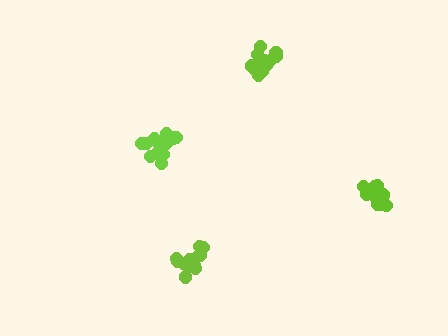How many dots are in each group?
Group 1: 15 dots, Group 2: 13 dots, Group 3: 17 dots, Group 4: 15 dots (60 total).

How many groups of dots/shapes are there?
There are 4 groups.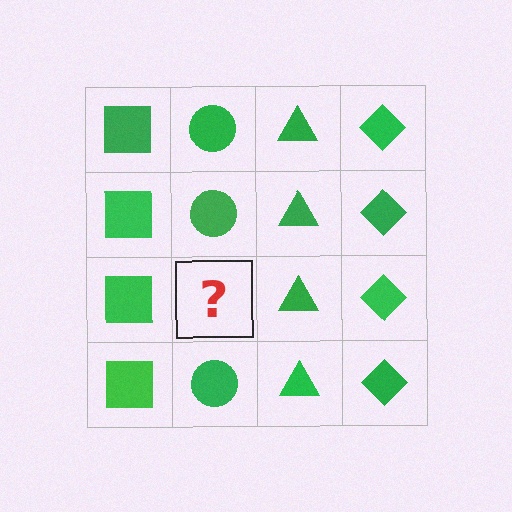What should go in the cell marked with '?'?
The missing cell should contain a green circle.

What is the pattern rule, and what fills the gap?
The rule is that each column has a consistent shape. The gap should be filled with a green circle.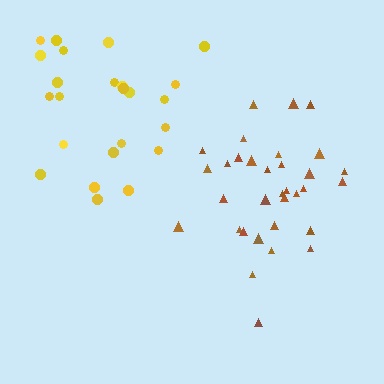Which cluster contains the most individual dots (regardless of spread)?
Brown (33).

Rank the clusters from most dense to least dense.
brown, yellow.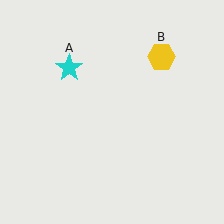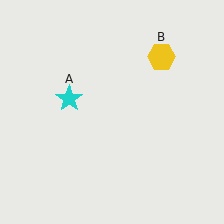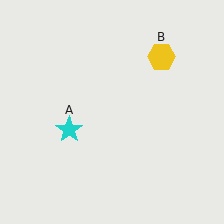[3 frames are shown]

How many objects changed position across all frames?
1 object changed position: cyan star (object A).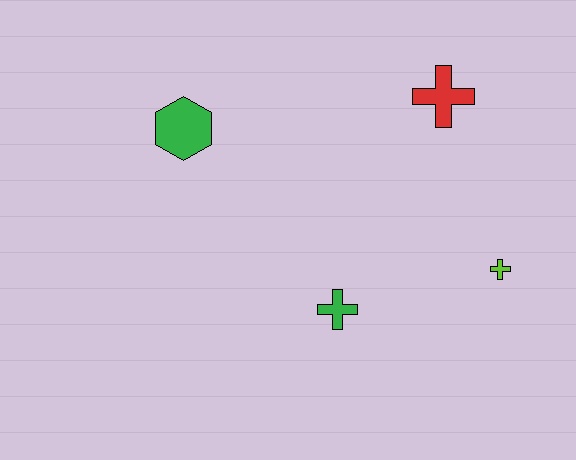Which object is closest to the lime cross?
The green cross is closest to the lime cross.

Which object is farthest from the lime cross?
The green hexagon is farthest from the lime cross.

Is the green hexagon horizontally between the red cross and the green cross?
No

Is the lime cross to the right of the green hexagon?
Yes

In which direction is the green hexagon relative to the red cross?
The green hexagon is to the left of the red cross.